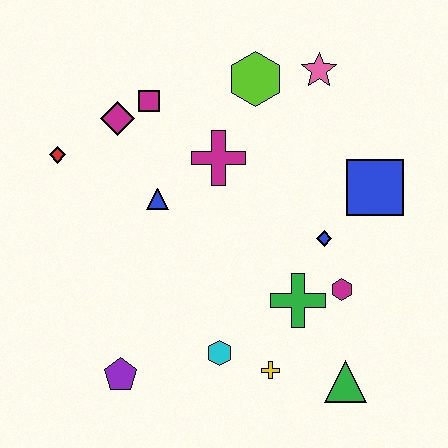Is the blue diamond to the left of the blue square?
Yes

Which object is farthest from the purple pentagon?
The pink star is farthest from the purple pentagon.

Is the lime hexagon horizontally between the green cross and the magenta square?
Yes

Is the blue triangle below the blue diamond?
No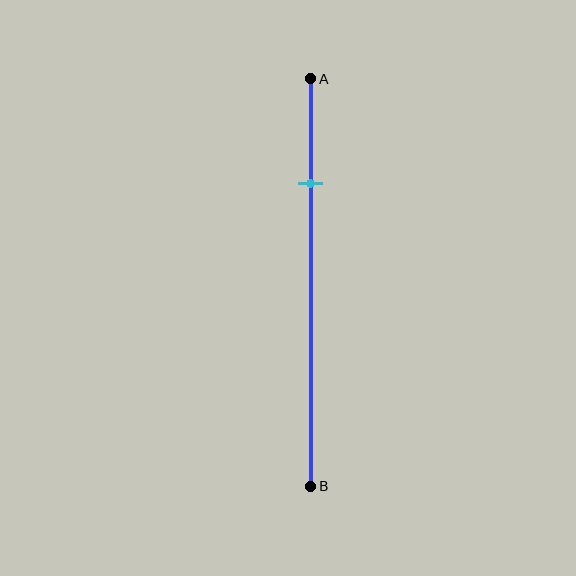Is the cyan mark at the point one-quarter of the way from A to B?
Yes, the mark is approximately at the one-quarter point.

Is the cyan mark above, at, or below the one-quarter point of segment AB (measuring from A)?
The cyan mark is approximately at the one-quarter point of segment AB.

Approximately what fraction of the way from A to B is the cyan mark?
The cyan mark is approximately 25% of the way from A to B.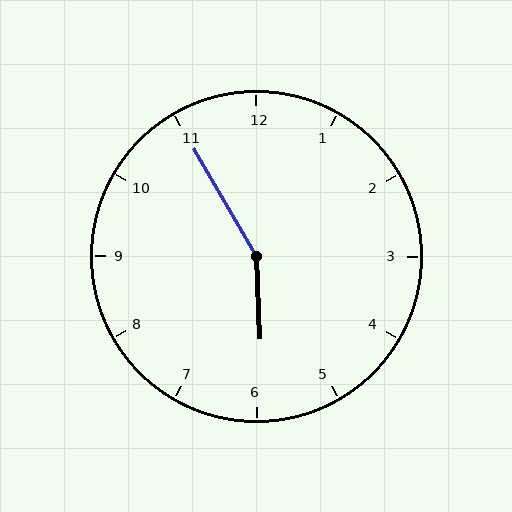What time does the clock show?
5:55.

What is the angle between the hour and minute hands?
Approximately 152 degrees.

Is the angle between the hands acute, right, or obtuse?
It is obtuse.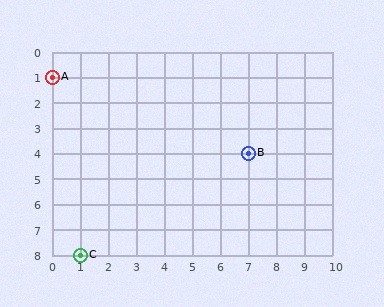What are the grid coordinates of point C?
Point C is at grid coordinates (1, 8).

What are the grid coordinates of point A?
Point A is at grid coordinates (0, 1).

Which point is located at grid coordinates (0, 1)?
Point A is at (0, 1).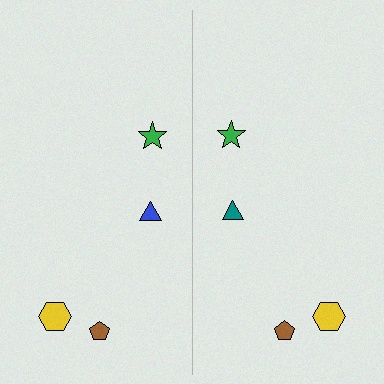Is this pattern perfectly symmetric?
No, the pattern is not perfectly symmetric. The teal triangle on the right side breaks the symmetry — its mirror counterpart is blue.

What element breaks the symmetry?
The teal triangle on the right side breaks the symmetry — its mirror counterpart is blue.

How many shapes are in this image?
There are 8 shapes in this image.